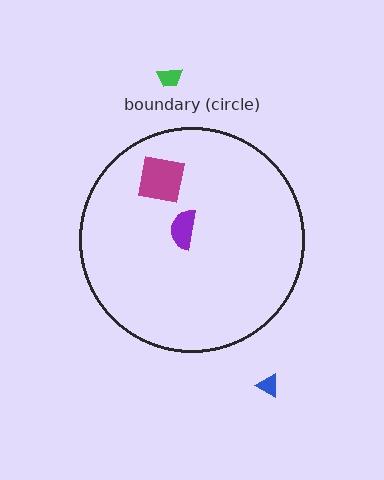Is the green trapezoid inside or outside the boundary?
Outside.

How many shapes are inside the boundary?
2 inside, 2 outside.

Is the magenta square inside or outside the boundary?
Inside.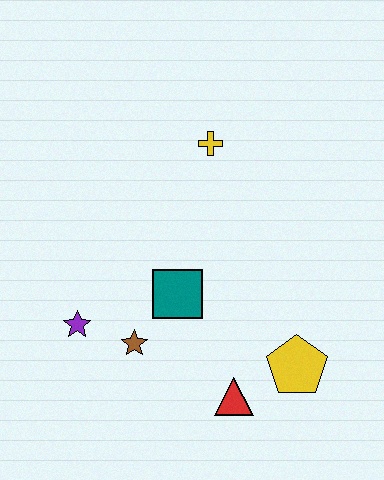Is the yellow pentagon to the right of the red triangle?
Yes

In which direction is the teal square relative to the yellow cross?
The teal square is below the yellow cross.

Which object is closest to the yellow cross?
The teal square is closest to the yellow cross.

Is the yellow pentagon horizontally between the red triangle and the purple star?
No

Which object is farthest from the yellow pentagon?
The yellow cross is farthest from the yellow pentagon.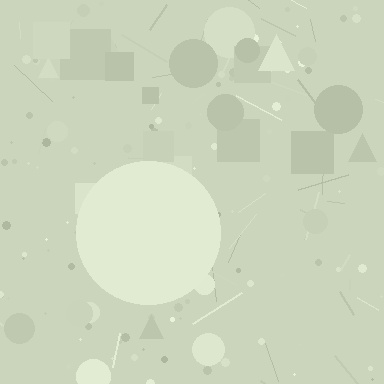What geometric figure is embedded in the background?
A circle is embedded in the background.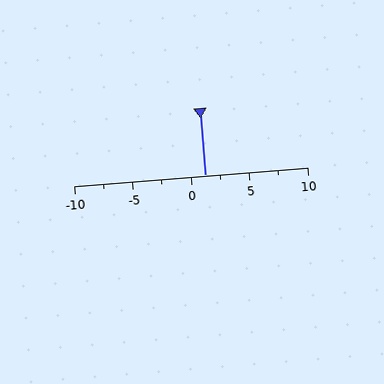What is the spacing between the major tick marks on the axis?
The major ticks are spaced 5 apart.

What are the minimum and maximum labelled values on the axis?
The axis runs from -10 to 10.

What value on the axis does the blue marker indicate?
The marker indicates approximately 1.2.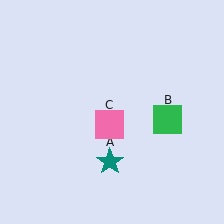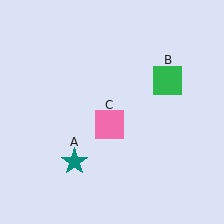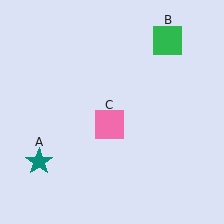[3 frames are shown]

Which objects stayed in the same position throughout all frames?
Pink square (object C) remained stationary.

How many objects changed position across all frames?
2 objects changed position: teal star (object A), green square (object B).